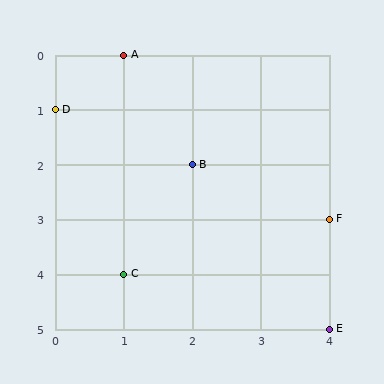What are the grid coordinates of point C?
Point C is at grid coordinates (1, 4).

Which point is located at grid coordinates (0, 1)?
Point D is at (0, 1).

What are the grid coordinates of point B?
Point B is at grid coordinates (2, 2).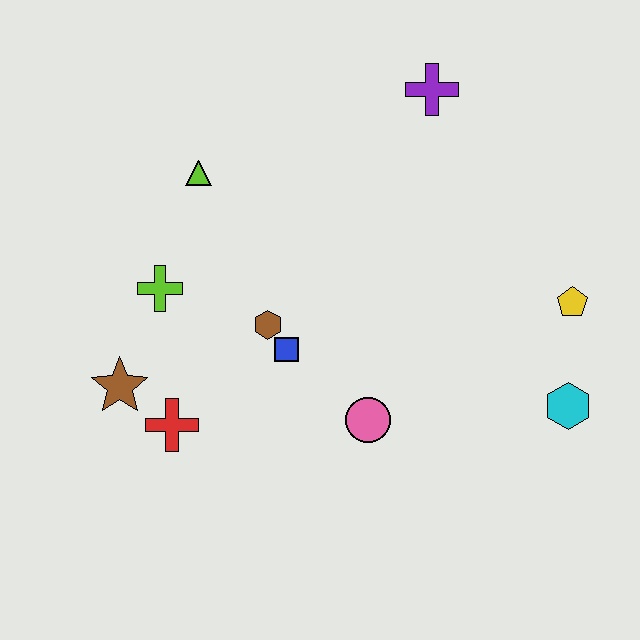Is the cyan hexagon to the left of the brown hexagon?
No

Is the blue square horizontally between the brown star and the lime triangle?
No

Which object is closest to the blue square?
The brown hexagon is closest to the blue square.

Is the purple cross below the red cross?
No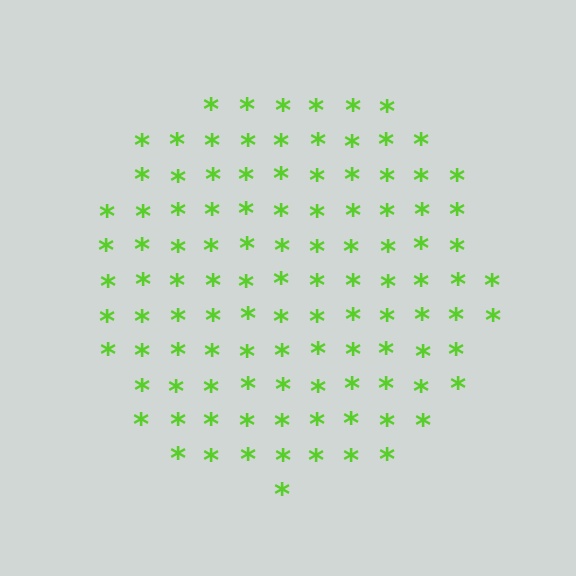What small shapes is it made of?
It is made of small asterisks.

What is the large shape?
The large shape is a circle.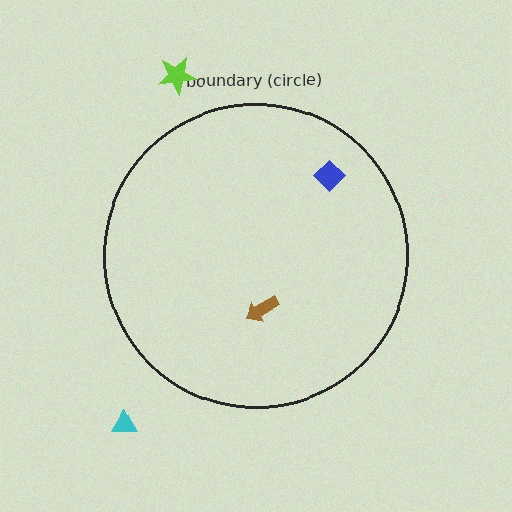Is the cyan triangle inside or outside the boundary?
Outside.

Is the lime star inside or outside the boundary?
Outside.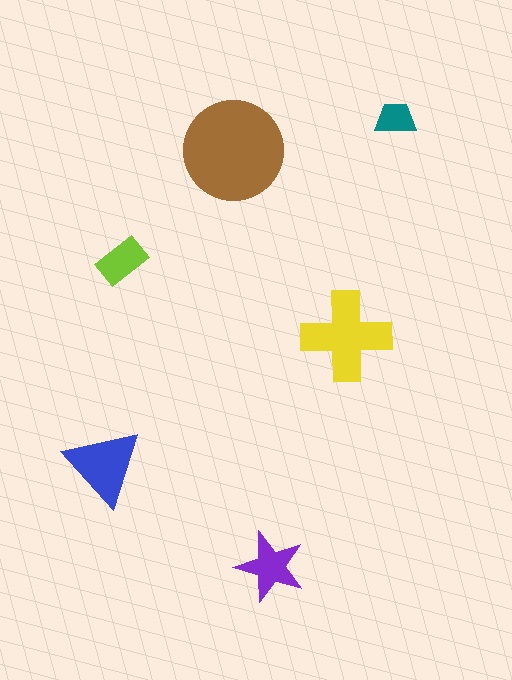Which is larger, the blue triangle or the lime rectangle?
The blue triangle.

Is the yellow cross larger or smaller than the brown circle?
Smaller.